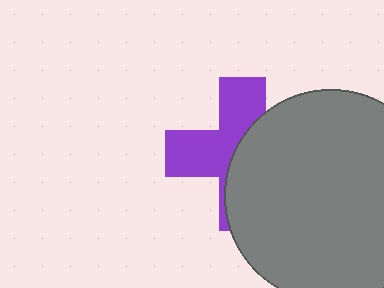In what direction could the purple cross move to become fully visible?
The purple cross could move left. That would shift it out from behind the gray circle entirely.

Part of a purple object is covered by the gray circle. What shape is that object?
It is a cross.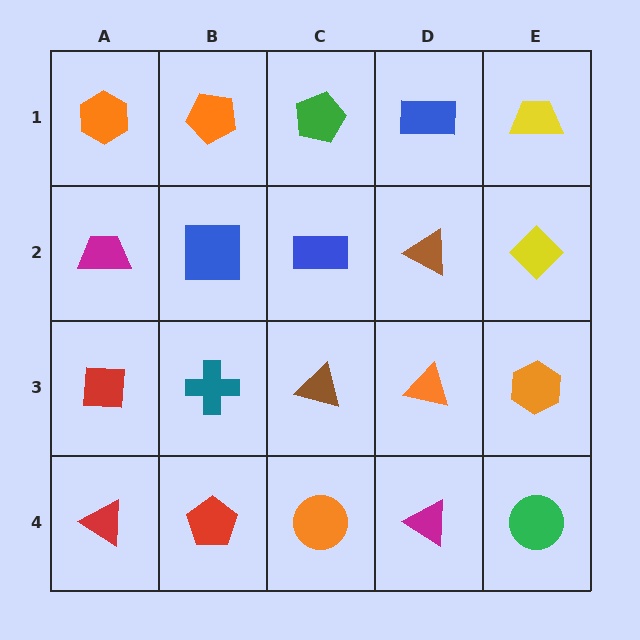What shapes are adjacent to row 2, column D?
A blue rectangle (row 1, column D), an orange triangle (row 3, column D), a blue rectangle (row 2, column C), a yellow diamond (row 2, column E).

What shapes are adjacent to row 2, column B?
An orange pentagon (row 1, column B), a teal cross (row 3, column B), a magenta trapezoid (row 2, column A), a blue rectangle (row 2, column C).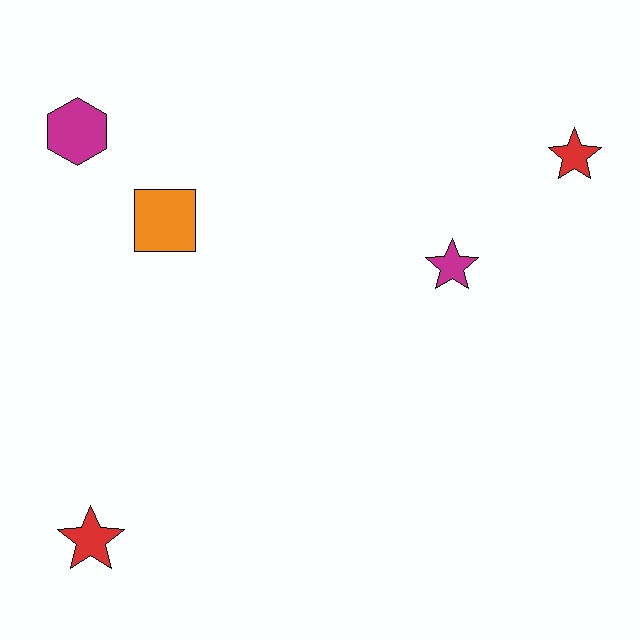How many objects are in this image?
There are 5 objects.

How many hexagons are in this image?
There is 1 hexagon.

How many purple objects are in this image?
There are no purple objects.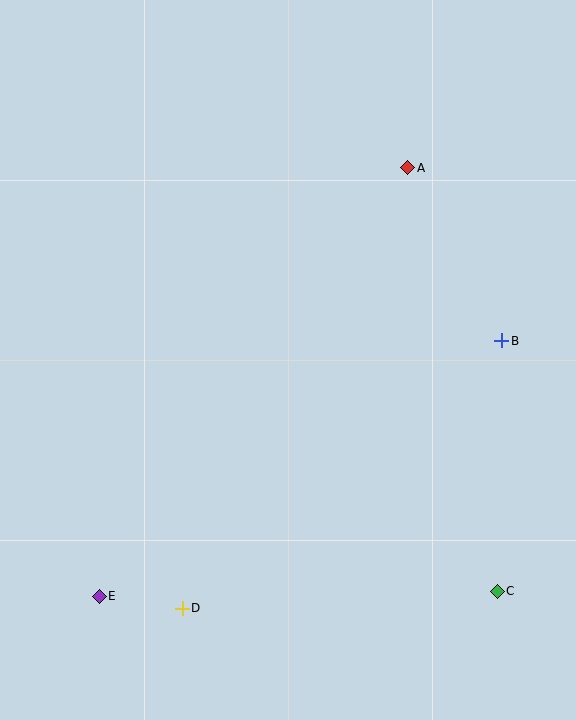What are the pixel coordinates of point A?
Point A is at (408, 168).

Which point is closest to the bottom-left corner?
Point E is closest to the bottom-left corner.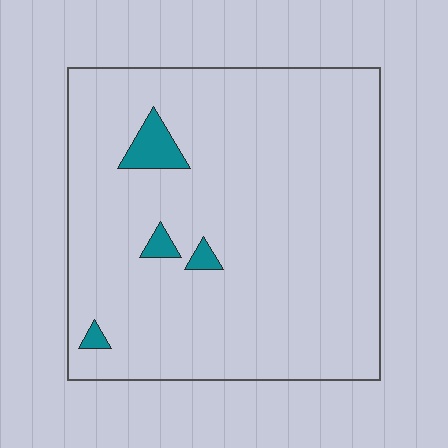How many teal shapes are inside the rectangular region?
4.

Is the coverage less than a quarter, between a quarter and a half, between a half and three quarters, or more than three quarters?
Less than a quarter.